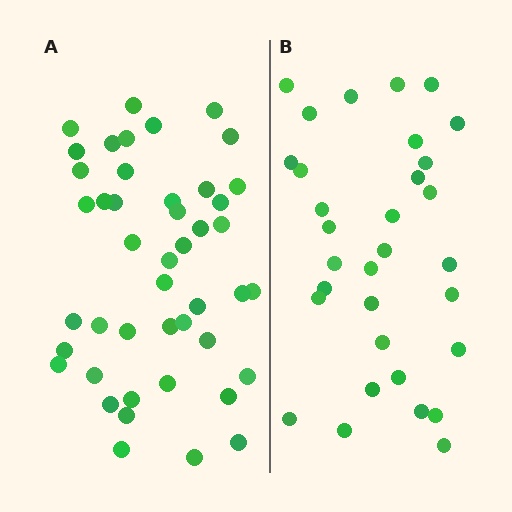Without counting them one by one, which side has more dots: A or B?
Region A (the left region) has more dots.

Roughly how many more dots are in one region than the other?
Region A has approximately 15 more dots than region B.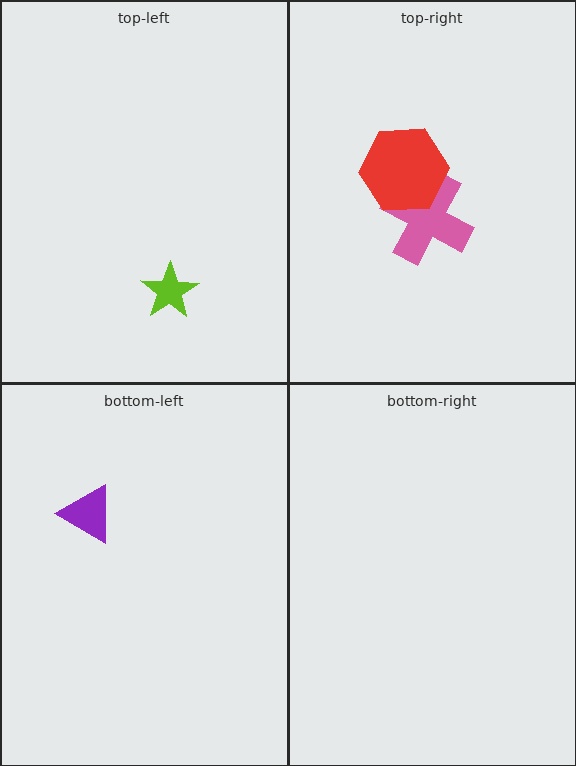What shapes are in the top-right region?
The pink cross, the red hexagon.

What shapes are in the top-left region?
The lime star.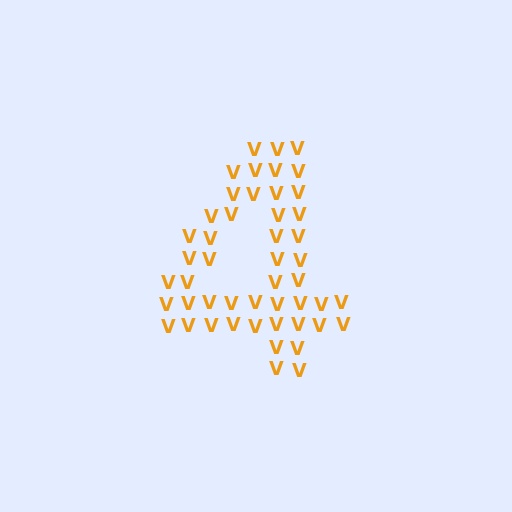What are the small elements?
The small elements are letter V's.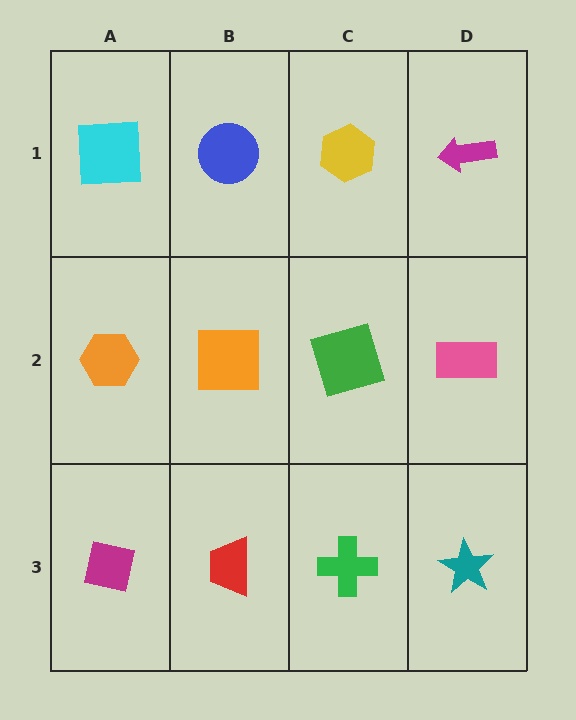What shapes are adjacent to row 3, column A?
An orange hexagon (row 2, column A), a red trapezoid (row 3, column B).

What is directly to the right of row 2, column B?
A green square.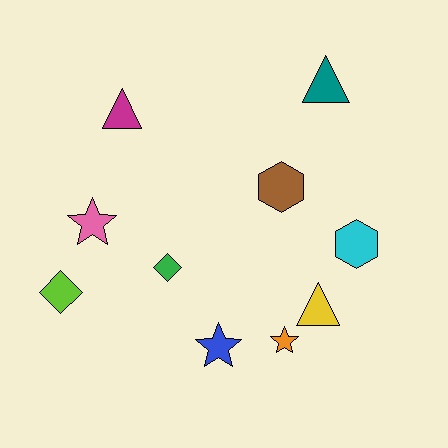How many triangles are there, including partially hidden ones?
There are 3 triangles.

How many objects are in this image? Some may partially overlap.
There are 10 objects.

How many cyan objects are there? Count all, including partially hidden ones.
There is 1 cyan object.